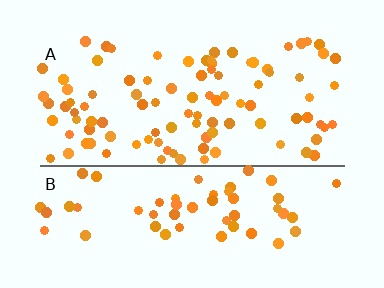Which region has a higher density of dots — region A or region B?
A (the top).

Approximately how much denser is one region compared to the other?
Approximately 1.6× — region A over region B.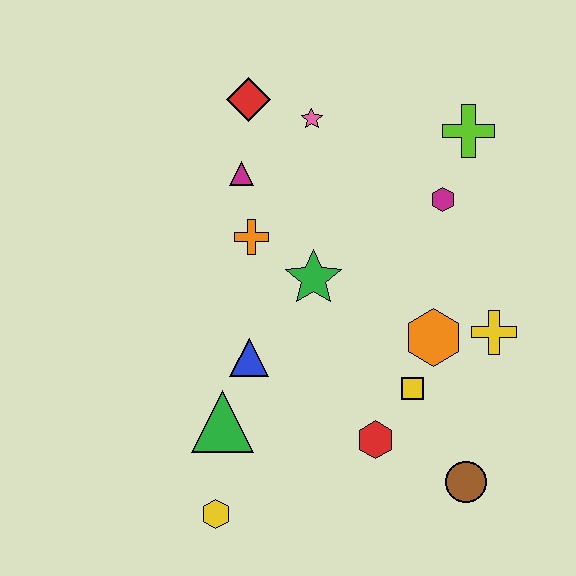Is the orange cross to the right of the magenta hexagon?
No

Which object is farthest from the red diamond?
The brown circle is farthest from the red diamond.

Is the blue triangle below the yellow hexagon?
No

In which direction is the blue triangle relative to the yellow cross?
The blue triangle is to the left of the yellow cross.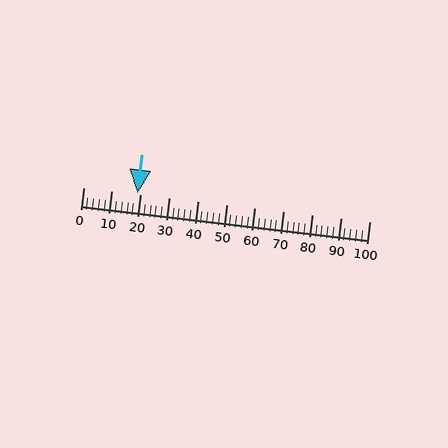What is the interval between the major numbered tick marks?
The major tick marks are spaced 10 units apart.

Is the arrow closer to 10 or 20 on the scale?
The arrow is closer to 20.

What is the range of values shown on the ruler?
The ruler shows values from 0 to 100.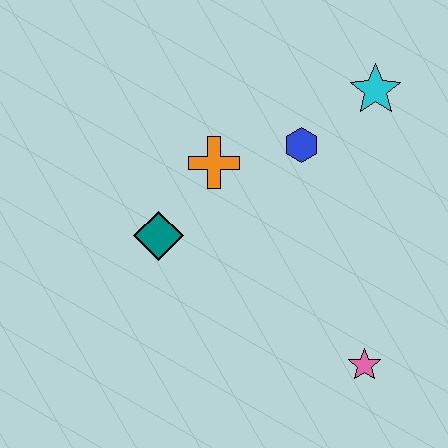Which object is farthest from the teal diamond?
The cyan star is farthest from the teal diamond.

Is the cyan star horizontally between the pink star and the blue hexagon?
No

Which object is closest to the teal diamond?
The orange cross is closest to the teal diamond.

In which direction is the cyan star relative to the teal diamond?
The cyan star is to the right of the teal diamond.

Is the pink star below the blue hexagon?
Yes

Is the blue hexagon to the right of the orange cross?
Yes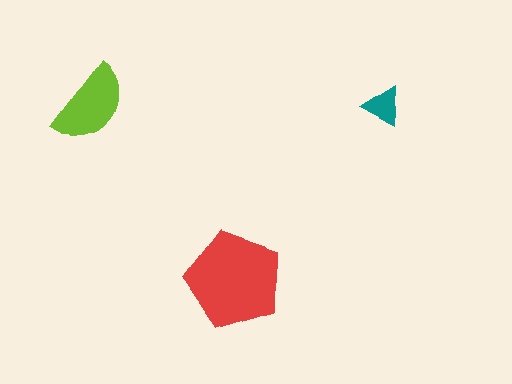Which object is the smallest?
The teal triangle.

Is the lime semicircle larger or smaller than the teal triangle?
Larger.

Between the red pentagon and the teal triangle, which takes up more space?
The red pentagon.